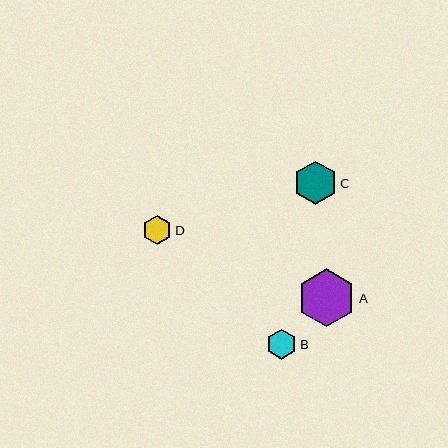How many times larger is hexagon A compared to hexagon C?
Hexagon A is approximately 1.3 times the size of hexagon C.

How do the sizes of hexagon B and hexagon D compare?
Hexagon B and hexagon D are approximately the same size.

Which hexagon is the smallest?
Hexagon D is the smallest with a size of approximately 29 pixels.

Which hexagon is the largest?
Hexagon A is the largest with a size of approximately 58 pixels.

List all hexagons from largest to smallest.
From largest to smallest: A, C, B, D.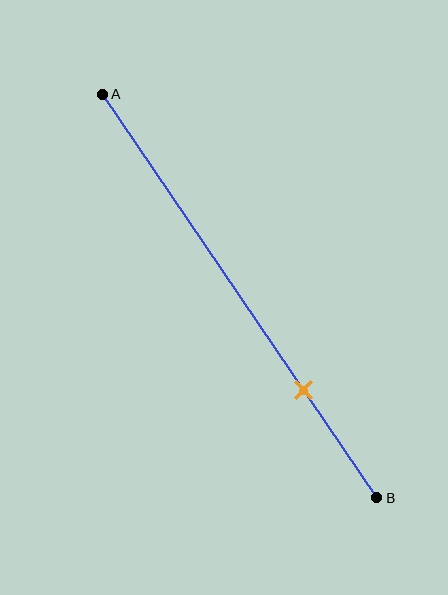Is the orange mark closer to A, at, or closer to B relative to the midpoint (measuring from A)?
The orange mark is closer to point B than the midpoint of segment AB.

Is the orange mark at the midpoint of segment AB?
No, the mark is at about 75% from A, not at the 50% midpoint.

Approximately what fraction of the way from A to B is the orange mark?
The orange mark is approximately 75% of the way from A to B.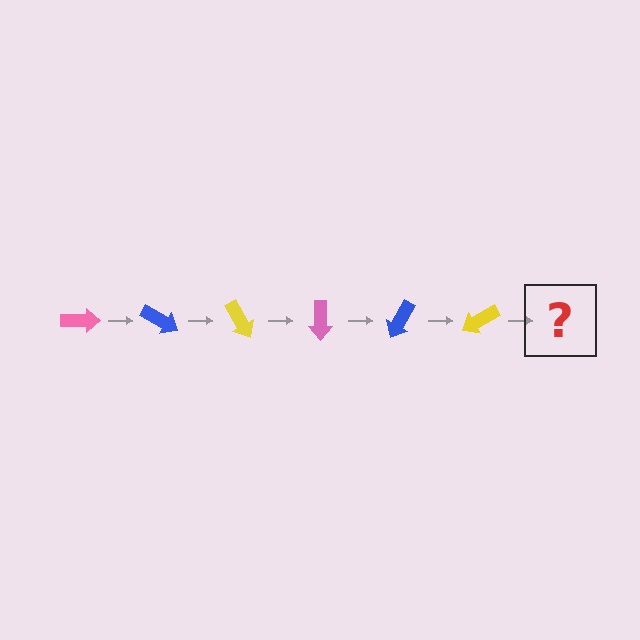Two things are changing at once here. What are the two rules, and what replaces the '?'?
The two rules are that it rotates 30 degrees each step and the color cycles through pink, blue, and yellow. The '?' should be a pink arrow, rotated 180 degrees from the start.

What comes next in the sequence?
The next element should be a pink arrow, rotated 180 degrees from the start.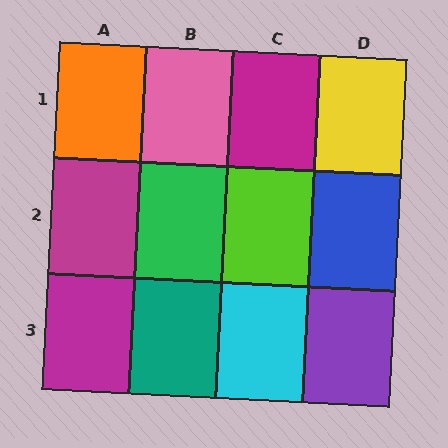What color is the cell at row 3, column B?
Teal.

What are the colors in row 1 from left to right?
Orange, pink, magenta, yellow.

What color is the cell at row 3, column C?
Cyan.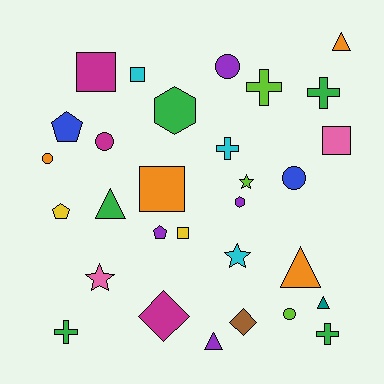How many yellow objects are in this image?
There are 2 yellow objects.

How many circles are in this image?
There are 5 circles.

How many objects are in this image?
There are 30 objects.